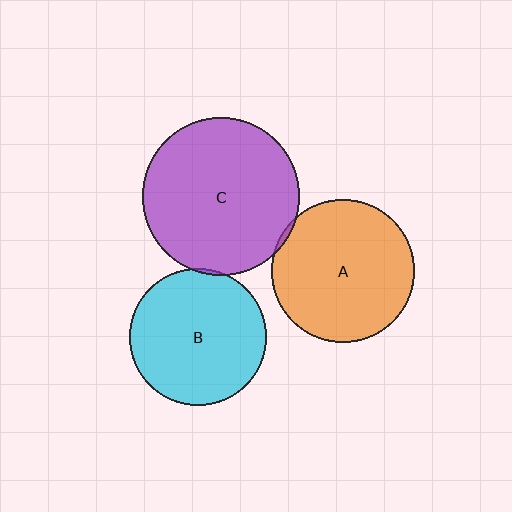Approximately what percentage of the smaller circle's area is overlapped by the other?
Approximately 5%.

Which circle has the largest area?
Circle C (purple).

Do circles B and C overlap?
Yes.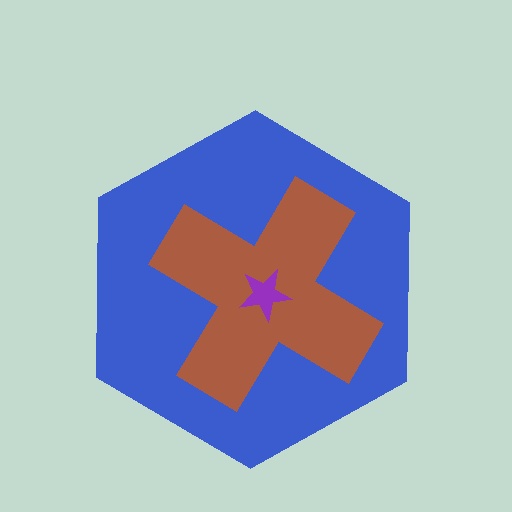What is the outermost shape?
The blue hexagon.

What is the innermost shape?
The purple star.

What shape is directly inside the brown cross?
The purple star.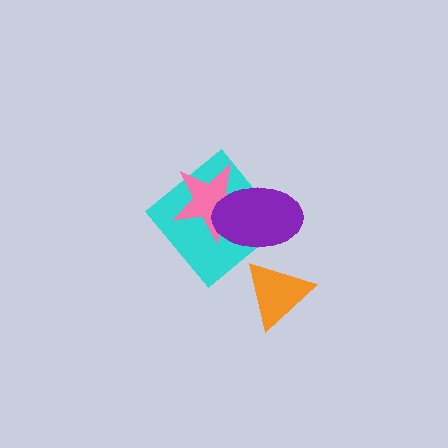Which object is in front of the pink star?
The purple ellipse is in front of the pink star.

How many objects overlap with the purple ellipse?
2 objects overlap with the purple ellipse.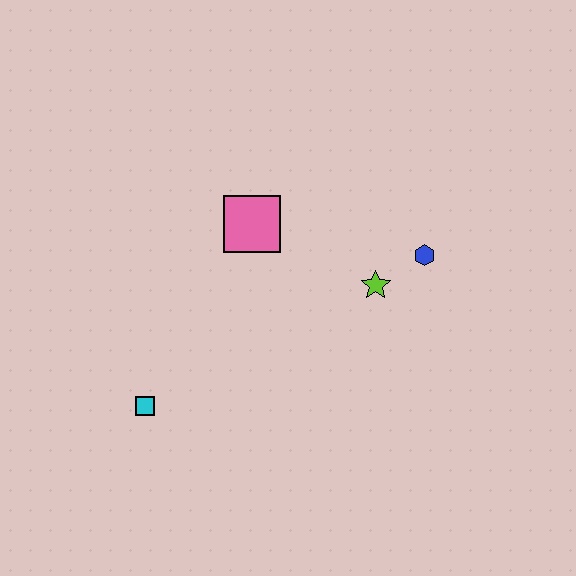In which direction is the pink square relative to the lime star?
The pink square is to the left of the lime star.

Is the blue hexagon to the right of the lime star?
Yes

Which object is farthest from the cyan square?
The blue hexagon is farthest from the cyan square.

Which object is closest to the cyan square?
The pink square is closest to the cyan square.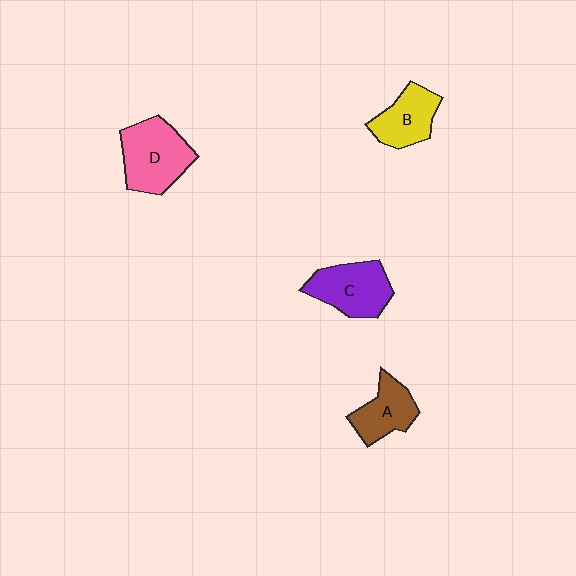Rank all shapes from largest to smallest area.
From largest to smallest: D (pink), C (purple), B (yellow), A (brown).